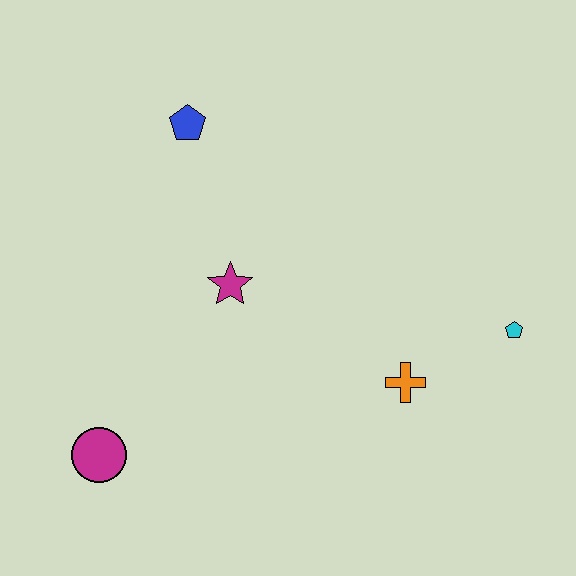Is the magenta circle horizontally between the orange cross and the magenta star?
No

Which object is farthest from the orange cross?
The blue pentagon is farthest from the orange cross.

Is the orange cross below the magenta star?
Yes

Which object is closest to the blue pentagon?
The magenta star is closest to the blue pentagon.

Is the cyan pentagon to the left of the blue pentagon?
No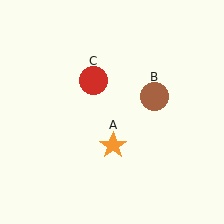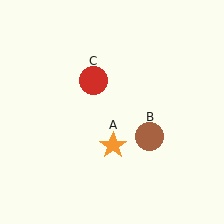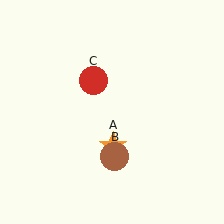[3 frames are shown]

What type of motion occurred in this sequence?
The brown circle (object B) rotated clockwise around the center of the scene.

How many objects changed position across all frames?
1 object changed position: brown circle (object B).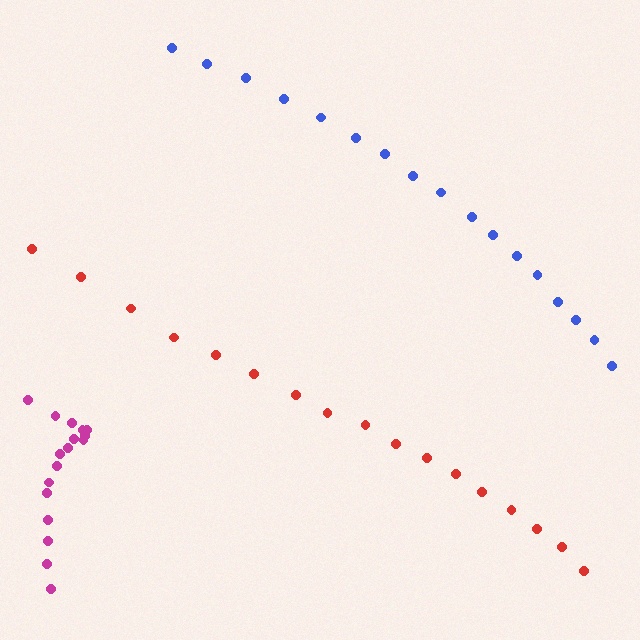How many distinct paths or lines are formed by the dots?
There are 3 distinct paths.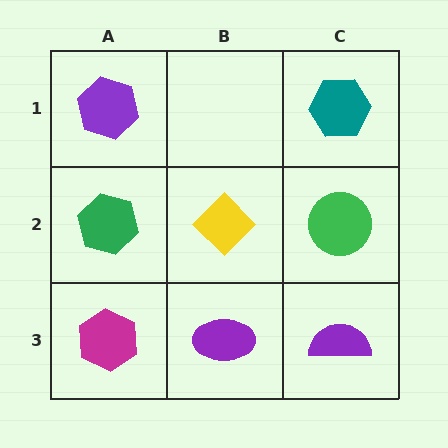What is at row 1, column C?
A teal hexagon.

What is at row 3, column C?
A purple semicircle.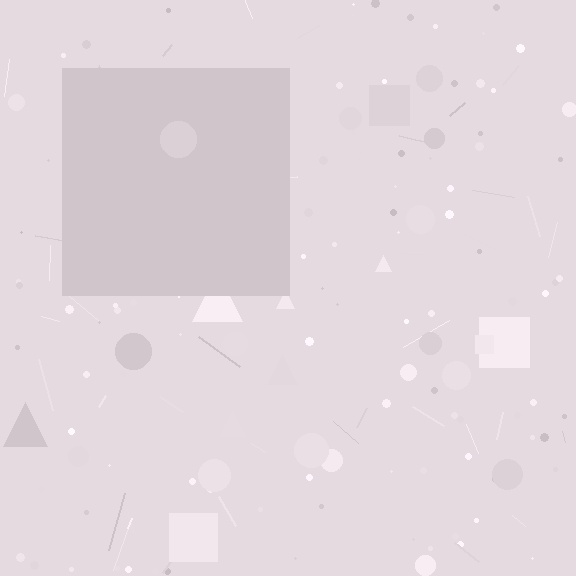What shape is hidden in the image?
A square is hidden in the image.